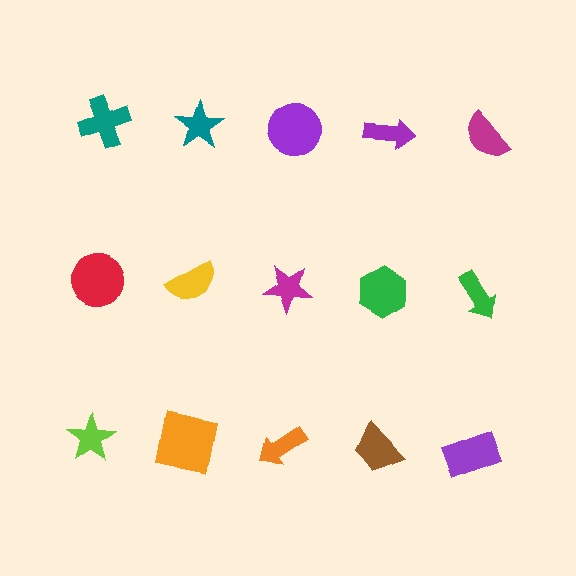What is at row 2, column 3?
A magenta star.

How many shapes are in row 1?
5 shapes.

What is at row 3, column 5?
A purple rectangle.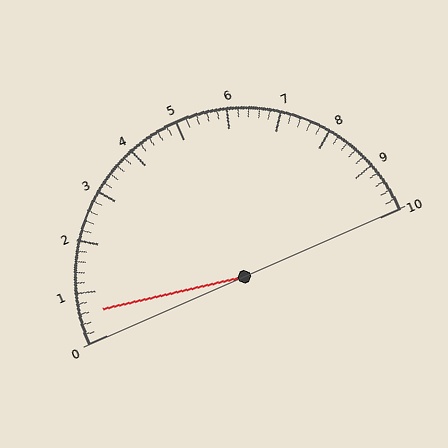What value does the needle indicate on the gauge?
The needle indicates approximately 0.6.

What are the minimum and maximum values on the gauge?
The gauge ranges from 0 to 10.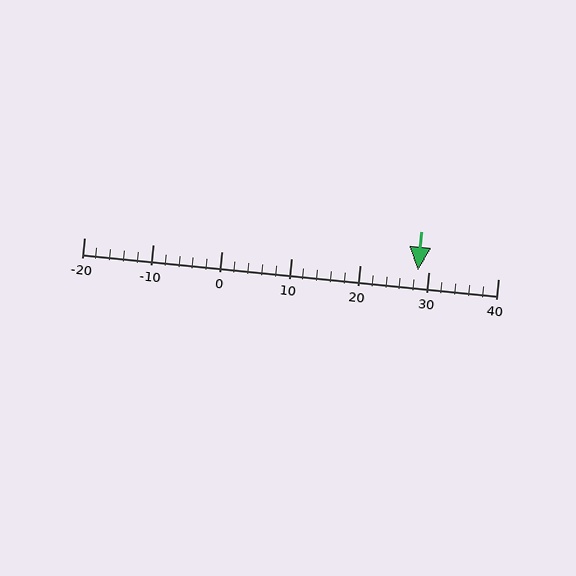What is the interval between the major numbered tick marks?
The major tick marks are spaced 10 units apart.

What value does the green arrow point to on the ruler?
The green arrow points to approximately 28.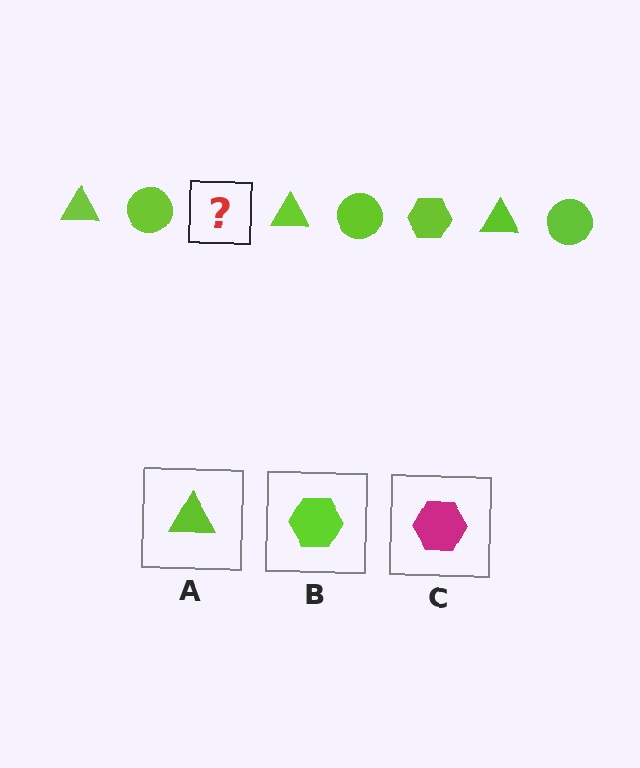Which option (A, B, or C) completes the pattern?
B.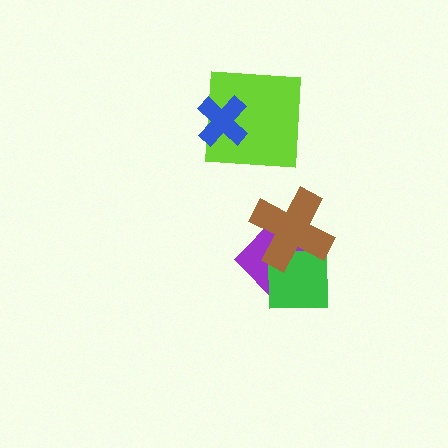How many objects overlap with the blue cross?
1 object overlaps with the blue cross.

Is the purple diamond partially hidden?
Yes, it is partially covered by another shape.